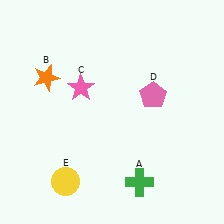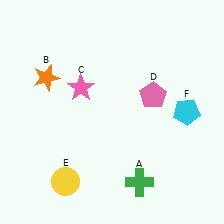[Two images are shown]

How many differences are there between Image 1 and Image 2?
There is 1 difference between the two images.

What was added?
A cyan pentagon (F) was added in Image 2.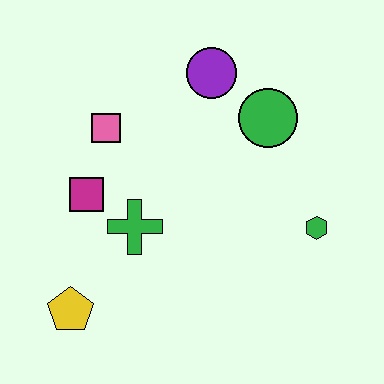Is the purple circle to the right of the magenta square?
Yes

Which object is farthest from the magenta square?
The green hexagon is farthest from the magenta square.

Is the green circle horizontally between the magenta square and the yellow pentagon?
No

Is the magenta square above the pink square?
No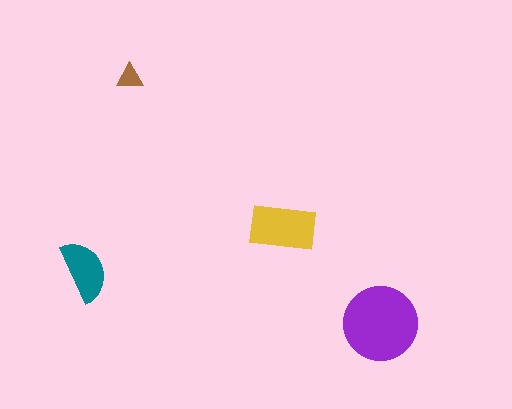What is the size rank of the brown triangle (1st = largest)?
4th.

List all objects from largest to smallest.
The purple circle, the yellow rectangle, the teal semicircle, the brown triangle.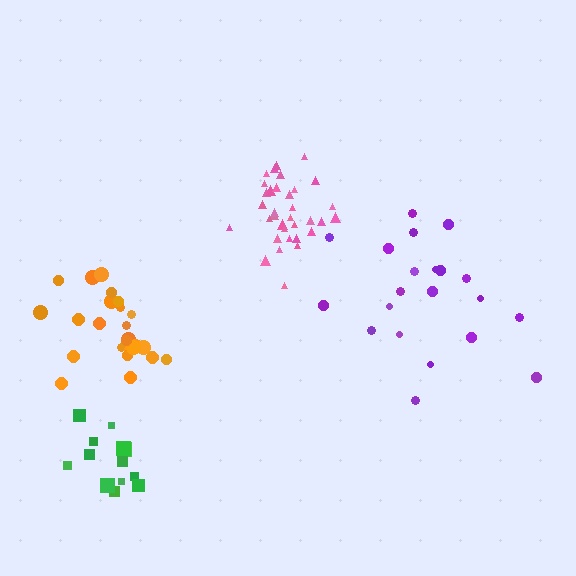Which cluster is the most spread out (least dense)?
Purple.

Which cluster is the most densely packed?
Pink.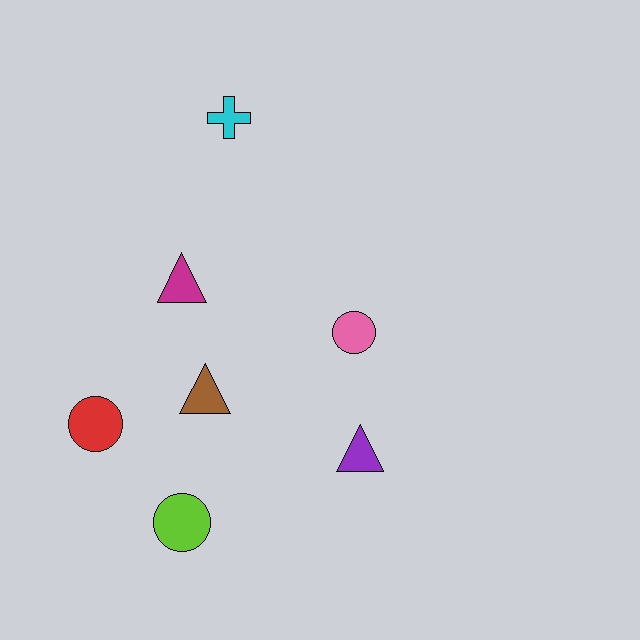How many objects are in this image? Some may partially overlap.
There are 7 objects.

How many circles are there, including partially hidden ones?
There are 3 circles.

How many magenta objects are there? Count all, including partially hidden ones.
There is 1 magenta object.